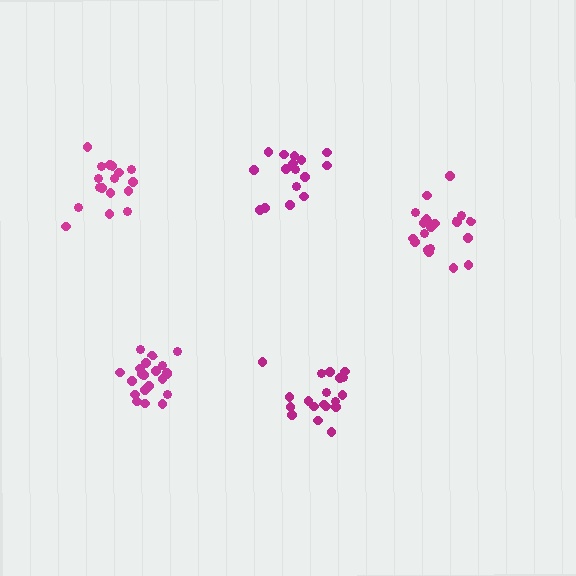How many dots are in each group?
Group 1: 17 dots, Group 2: 19 dots, Group 3: 21 dots, Group 4: 19 dots, Group 5: 16 dots (92 total).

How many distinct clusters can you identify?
There are 5 distinct clusters.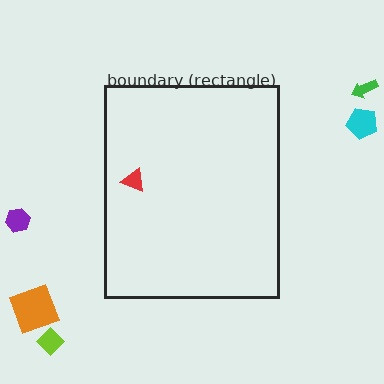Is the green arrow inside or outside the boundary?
Outside.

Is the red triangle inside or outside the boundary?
Inside.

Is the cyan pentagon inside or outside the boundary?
Outside.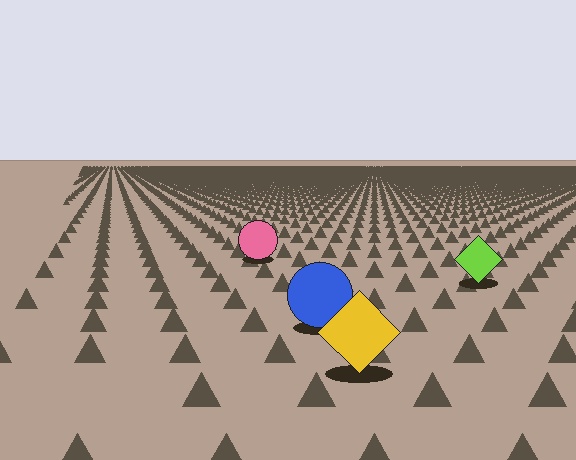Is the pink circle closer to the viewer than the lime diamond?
No. The lime diamond is closer — you can tell from the texture gradient: the ground texture is coarser near it.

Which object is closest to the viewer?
The yellow diamond is closest. The texture marks near it are larger and more spread out.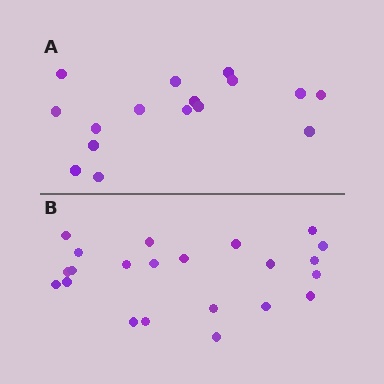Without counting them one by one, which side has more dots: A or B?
Region B (the bottom region) has more dots.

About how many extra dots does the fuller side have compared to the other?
Region B has about 6 more dots than region A.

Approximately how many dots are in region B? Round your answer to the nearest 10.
About 20 dots. (The exact count is 22, which rounds to 20.)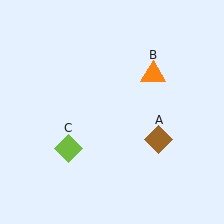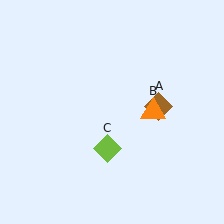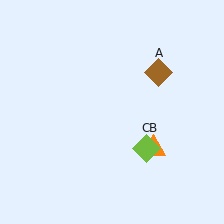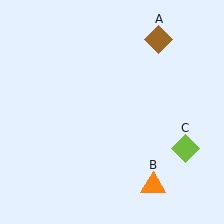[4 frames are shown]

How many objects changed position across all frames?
3 objects changed position: brown diamond (object A), orange triangle (object B), lime diamond (object C).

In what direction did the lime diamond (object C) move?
The lime diamond (object C) moved right.